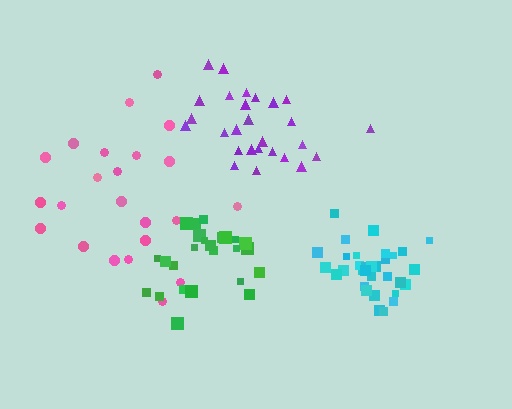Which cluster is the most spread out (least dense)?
Pink.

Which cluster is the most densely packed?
Cyan.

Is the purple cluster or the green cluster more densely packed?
Green.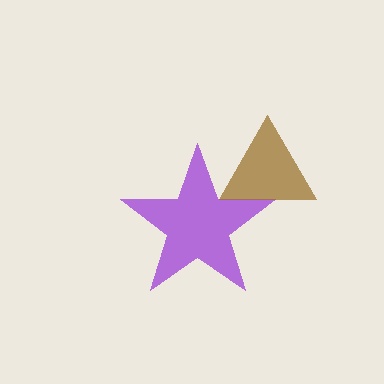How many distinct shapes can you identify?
There are 2 distinct shapes: a purple star, a brown triangle.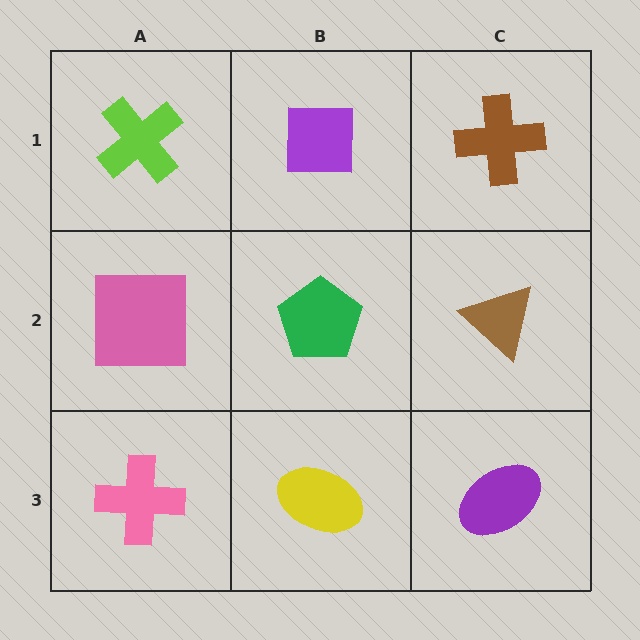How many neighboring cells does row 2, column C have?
3.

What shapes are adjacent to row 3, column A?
A pink square (row 2, column A), a yellow ellipse (row 3, column B).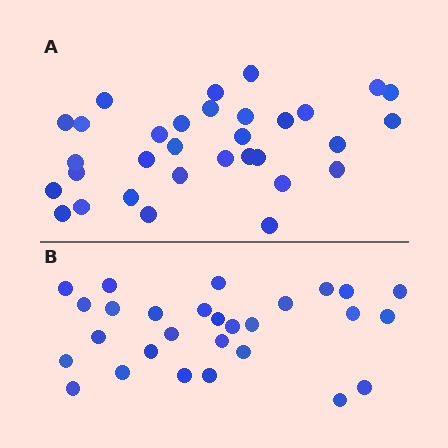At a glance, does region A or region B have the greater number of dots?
Region A (the top region) has more dots.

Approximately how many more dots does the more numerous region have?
Region A has about 4 more dots than region B.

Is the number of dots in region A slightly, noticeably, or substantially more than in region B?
Region A has only slightly more — the two regions are fairly close. The ratio is roughly 1.1 to 1.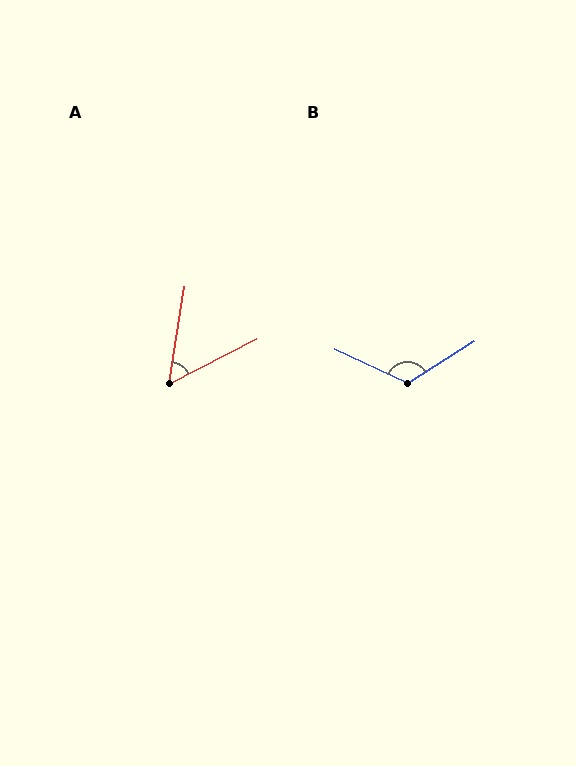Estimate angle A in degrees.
Approximately 54 degrees.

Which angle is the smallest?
A, at approximately 54 degrees.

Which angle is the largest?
B, at approximately 123 degrees.